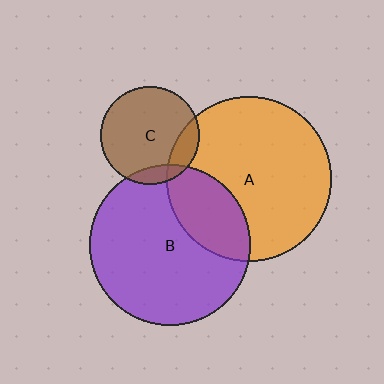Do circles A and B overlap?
Yes.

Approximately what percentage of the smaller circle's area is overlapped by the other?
Approximately 25%.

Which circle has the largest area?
Circle A (orange).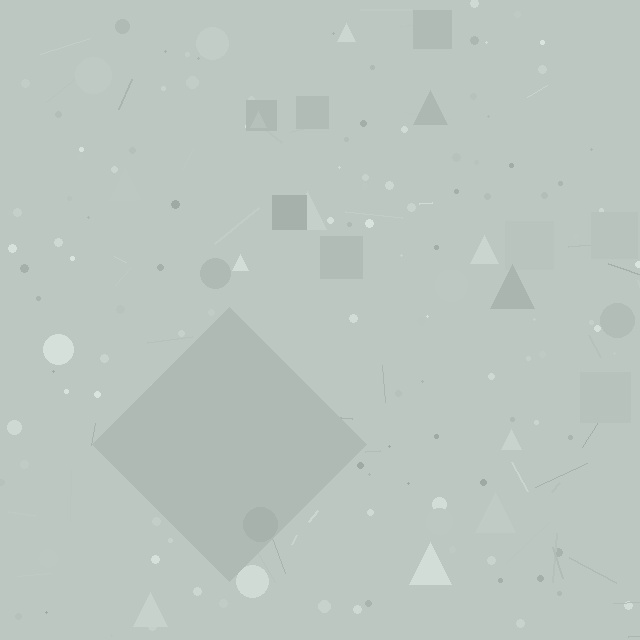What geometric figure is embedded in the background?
A diamond is embedded in the background.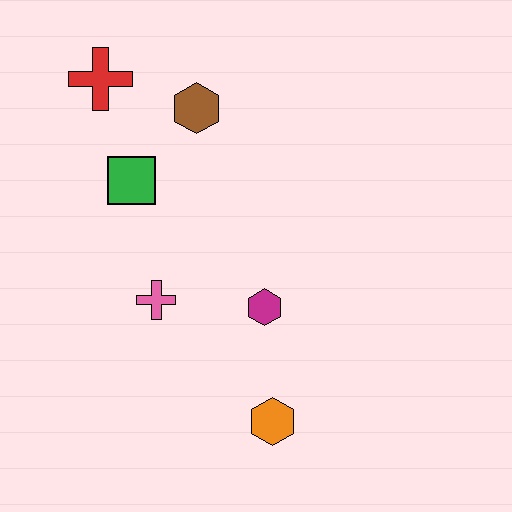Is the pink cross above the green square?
No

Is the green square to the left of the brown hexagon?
Yes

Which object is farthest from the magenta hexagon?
The red cross is farthest from the magenta hexagon.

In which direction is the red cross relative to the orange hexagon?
The red cross is above the orange hexagon.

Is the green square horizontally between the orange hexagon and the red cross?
Yes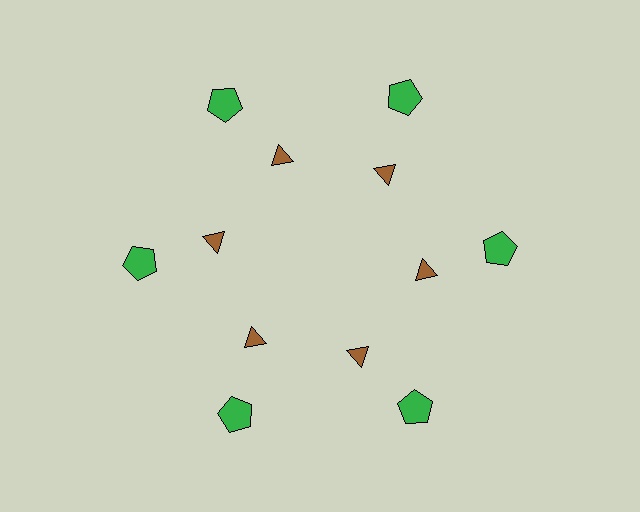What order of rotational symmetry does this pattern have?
This pattern has 6-fold rotational symmetry.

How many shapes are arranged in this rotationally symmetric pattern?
There are 12 shapes, arranged in 6 groups of 2.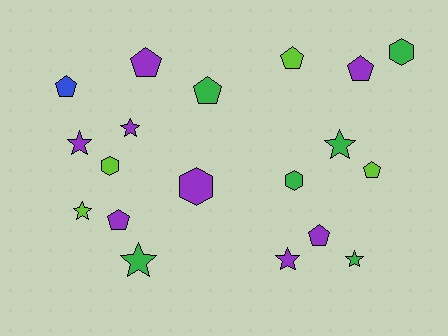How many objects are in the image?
There are 19 objects.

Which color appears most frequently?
Purple, with 8 objects.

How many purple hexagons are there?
There is 1 purple hexagon.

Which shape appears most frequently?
Pentagon, with 8 objects.